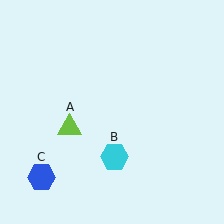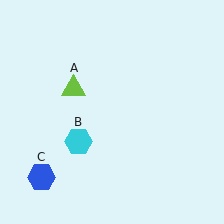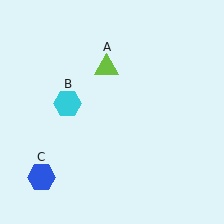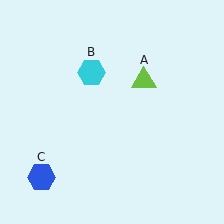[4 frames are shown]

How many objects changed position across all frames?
2 objects changed position: lime triangle (object A), cyan hexagon (object B).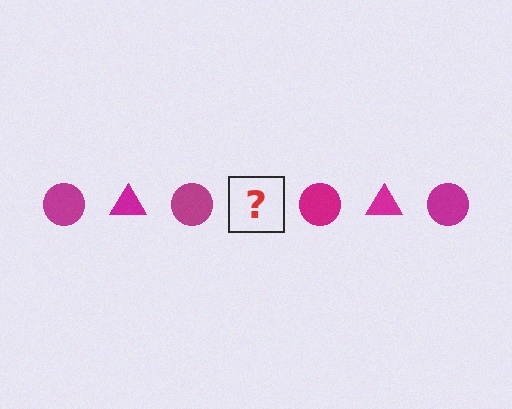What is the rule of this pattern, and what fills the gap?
The rule is that the pattern cycles through circle, triangle shapes in magenta. The gap should be filled with a magenta triangle.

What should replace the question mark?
The question mark should be replaced with a magenta triangle.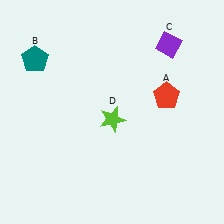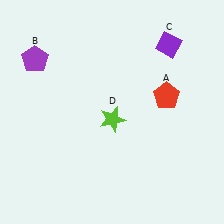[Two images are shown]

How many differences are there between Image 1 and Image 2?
There is 1 difference between the two images.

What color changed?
The pentagon (B) changed from teal in Image 1 to purple in Image 2.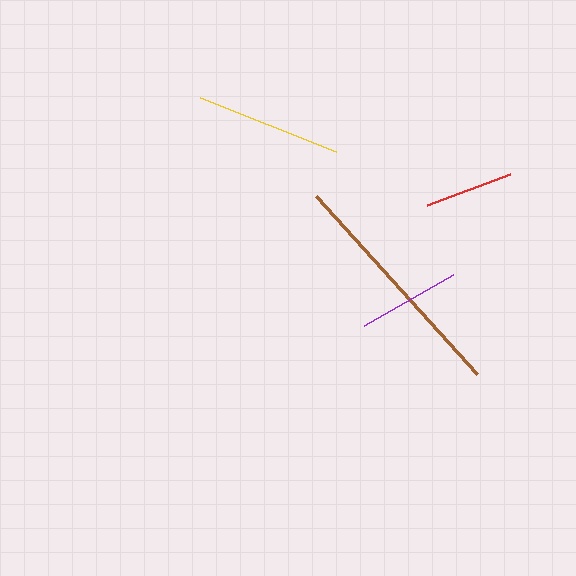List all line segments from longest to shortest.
From longest to shortest: brown, yellow, purple, red.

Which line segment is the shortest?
The red line is the shortest at approximately 89 pixels.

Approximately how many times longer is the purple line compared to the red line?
The purple line is approximately 1.2 times the length of the red line.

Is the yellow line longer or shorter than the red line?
The yellow line is longer than the red line.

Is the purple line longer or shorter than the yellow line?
The yellow line is longer than the purple line.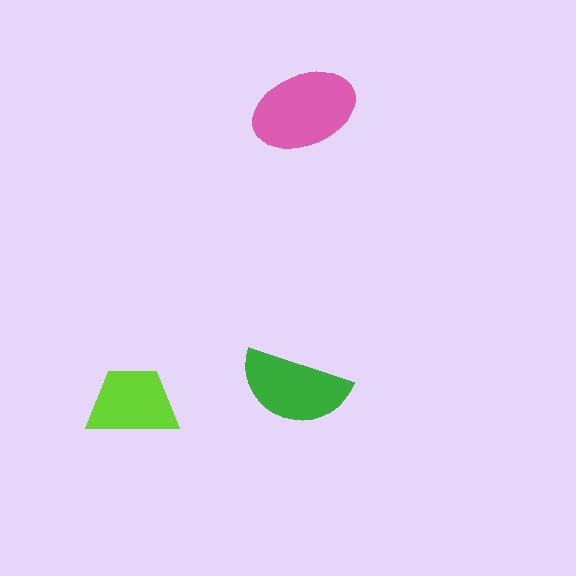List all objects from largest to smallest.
The pink ellipse, the green semicircle, the lime trapezoid.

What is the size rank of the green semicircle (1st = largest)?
2nd.